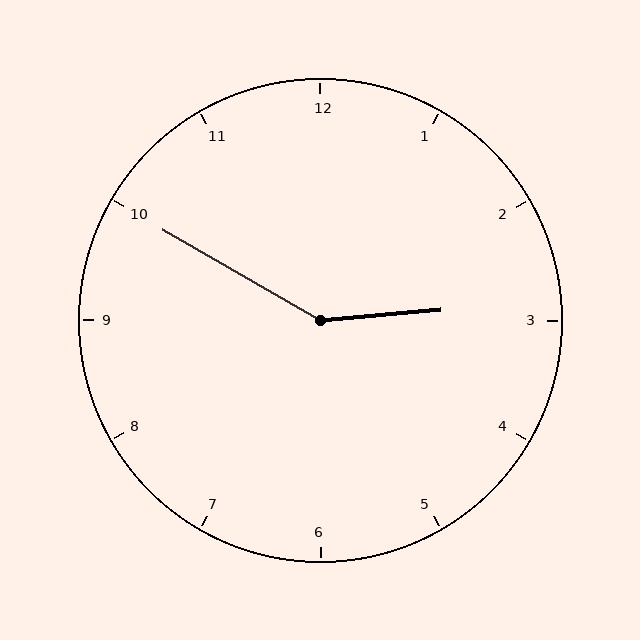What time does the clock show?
2:50.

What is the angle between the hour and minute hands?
Approximately 145 degrees.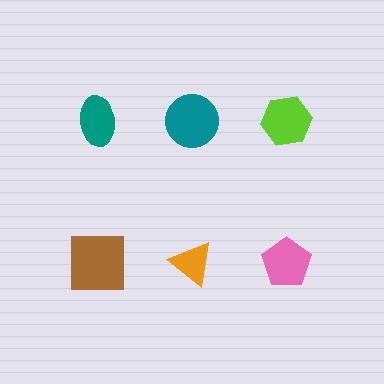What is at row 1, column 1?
A teal ellipse.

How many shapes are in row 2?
3 shapes.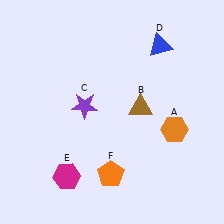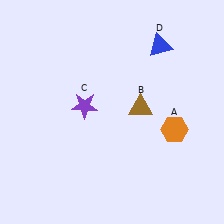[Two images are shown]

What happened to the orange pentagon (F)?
The orange pentagon (F) was removed in Image 2. It was in the bottom-left area of Image 1.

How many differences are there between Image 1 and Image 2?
There are 2 differences between the two images.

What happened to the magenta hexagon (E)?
The magenta hexagon (E) was removed in Image 2. It was in the bottom-left area of Image 1.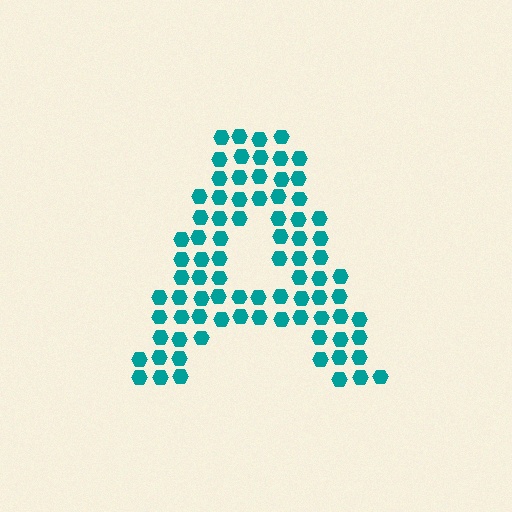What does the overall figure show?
The overall figure shows the letter A.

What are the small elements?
The small elements are hexagons.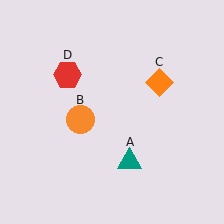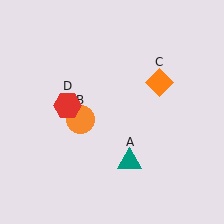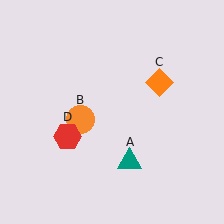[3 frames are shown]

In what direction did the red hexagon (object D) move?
The red hexagon (object D) moved down.